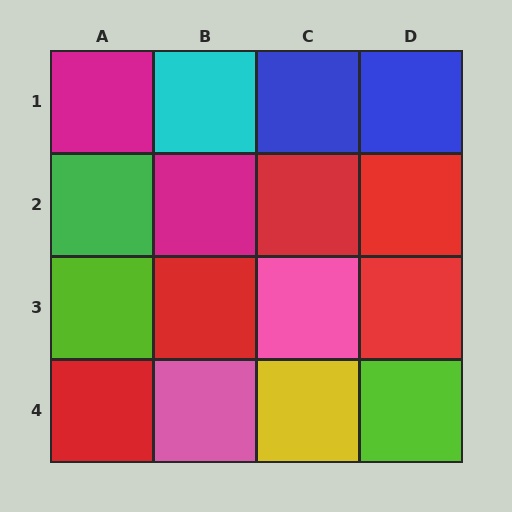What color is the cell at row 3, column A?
Lime.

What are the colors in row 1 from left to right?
Magenta, cyan, blue, blue.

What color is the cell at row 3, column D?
Red.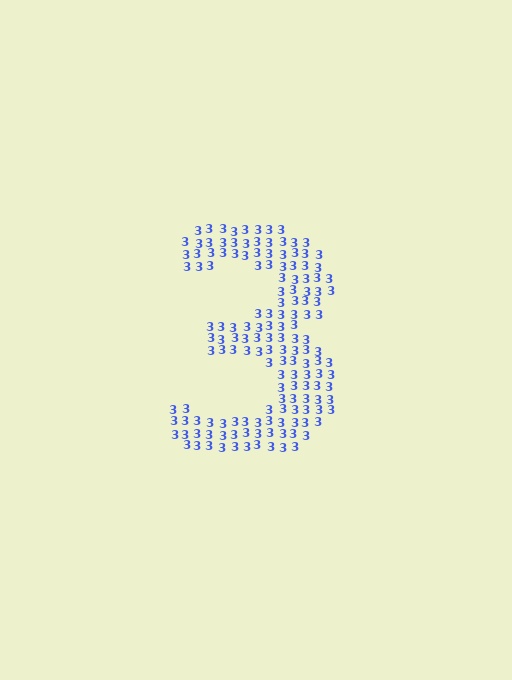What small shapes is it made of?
It is made of small digit 3's.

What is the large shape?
The large shape is the digit 3.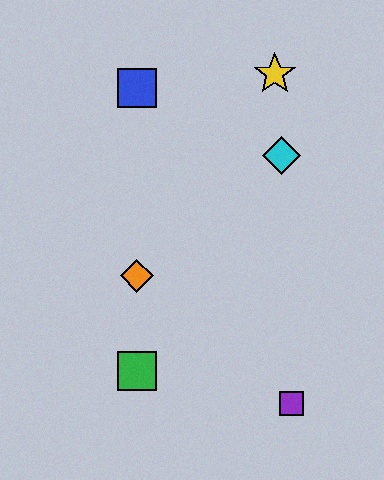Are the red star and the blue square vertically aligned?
Yes, both are at x≈137.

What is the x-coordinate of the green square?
The green square is at x≈137.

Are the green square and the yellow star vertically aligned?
No, the green square is at x≈137 and the yellow star is at x≈275.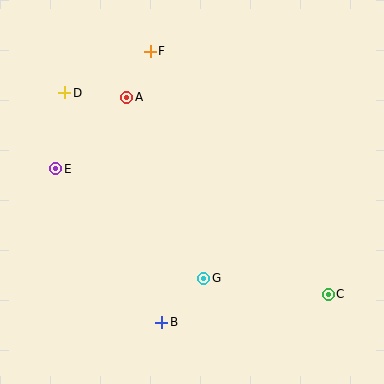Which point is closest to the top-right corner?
Point F is closest to the top-right corner.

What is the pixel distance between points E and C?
The distance between E and C is 300 pixels.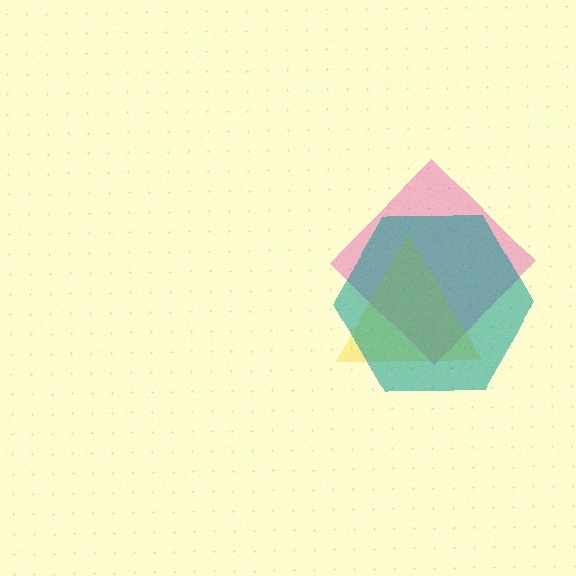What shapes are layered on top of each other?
The layered shapes are: a pink diamond, a yellow triangle, a teal hexagon.